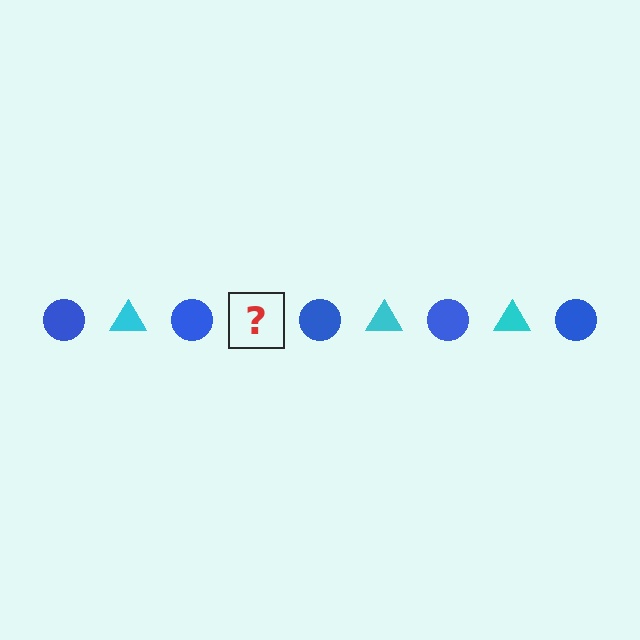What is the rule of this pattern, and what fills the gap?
The rule is that the pattern alternates between blue circle and cyan triangle. The gap should be filled with a cyan triangle.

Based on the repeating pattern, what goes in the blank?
The blank should be a cyan triangle.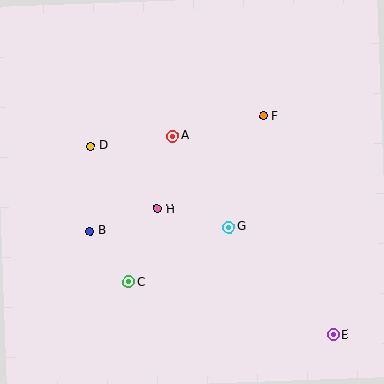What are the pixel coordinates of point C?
Point C is at (129, 282).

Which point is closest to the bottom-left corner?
Point C is closest to the bottom-left corner.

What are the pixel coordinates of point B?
Point B is at (90, 231).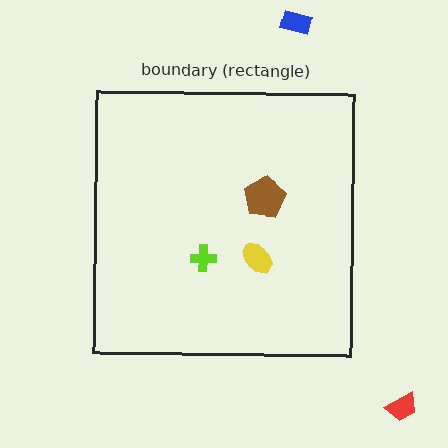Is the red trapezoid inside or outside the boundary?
Outside.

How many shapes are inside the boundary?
3 inside, 2 outside.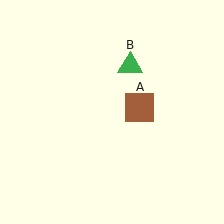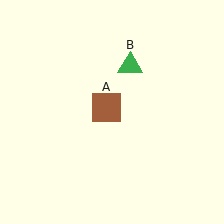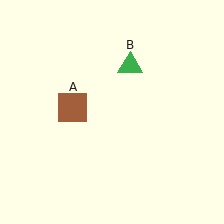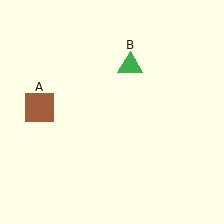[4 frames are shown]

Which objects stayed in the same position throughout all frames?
Green triangle (object B) remained stationary.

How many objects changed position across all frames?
1 object changed position: brown square (object A).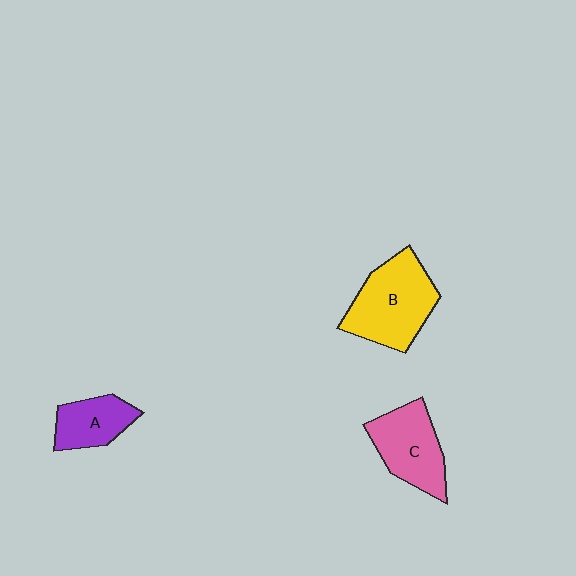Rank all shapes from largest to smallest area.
From largest to smallest: B (yellow), C (pink), A (purple).